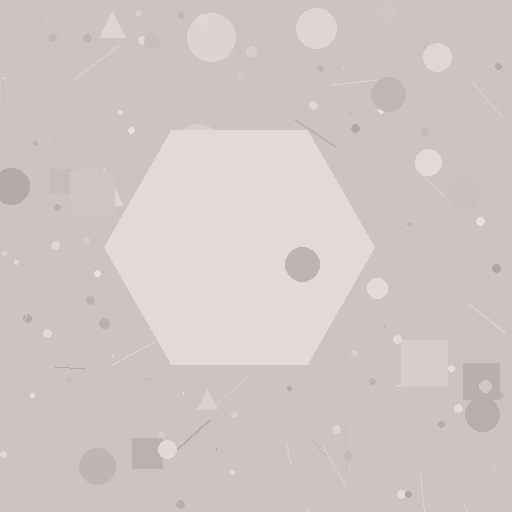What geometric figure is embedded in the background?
A hexagon is embedded in the background.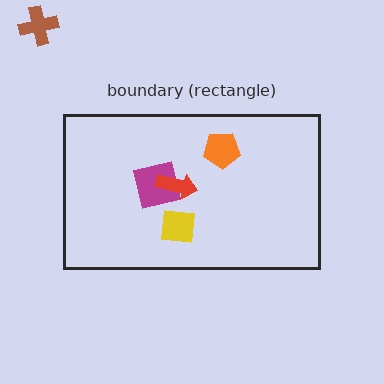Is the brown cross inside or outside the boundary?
Outside.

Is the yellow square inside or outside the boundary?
Inside.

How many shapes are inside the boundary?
4 inside, 1 outside.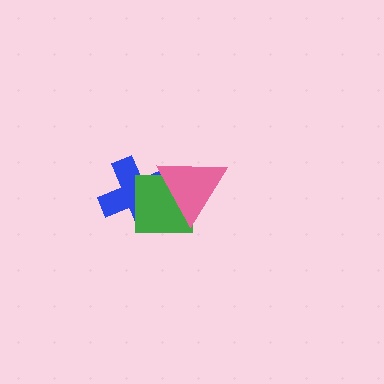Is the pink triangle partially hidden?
No, no other shape covers it.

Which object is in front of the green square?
The pink triangle is in front of the green square.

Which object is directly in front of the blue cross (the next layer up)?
The green square is directly in front of the blue cross.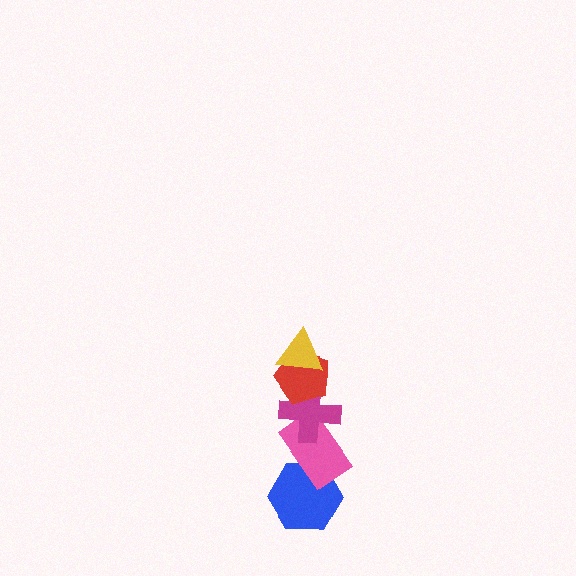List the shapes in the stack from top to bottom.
From top to bottom: the yellow triangle, the red pentagon, the magenta cross, the pink rectangle, the blue hexagon.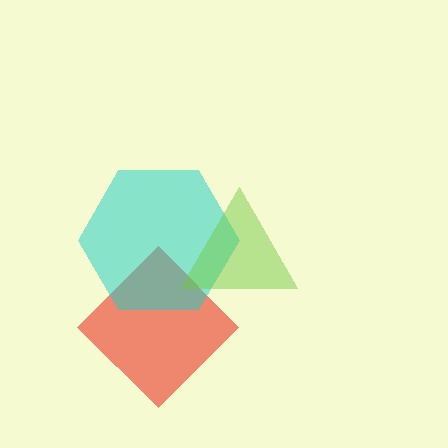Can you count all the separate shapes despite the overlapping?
Yes, there are 3 separate shapes.